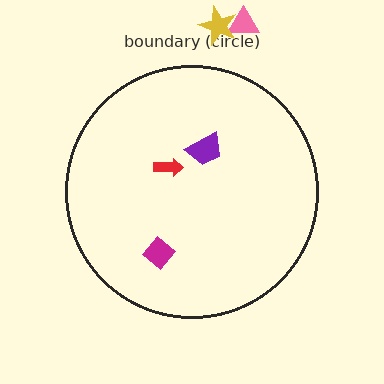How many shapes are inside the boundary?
3 inside, 2 outside.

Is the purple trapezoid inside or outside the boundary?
Inside.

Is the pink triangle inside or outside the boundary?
Outside.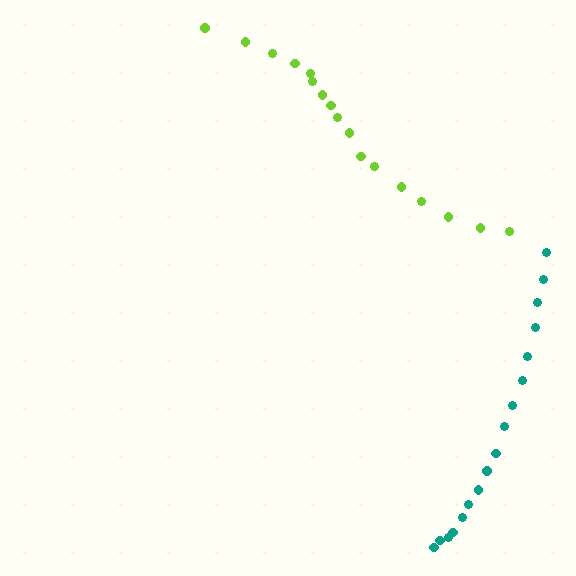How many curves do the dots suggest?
There are 2 distinct paths.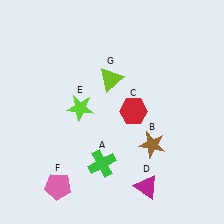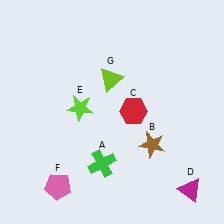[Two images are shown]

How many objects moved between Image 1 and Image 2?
1 object moved between the two images.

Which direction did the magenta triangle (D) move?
The magenta triangle (D) moved right.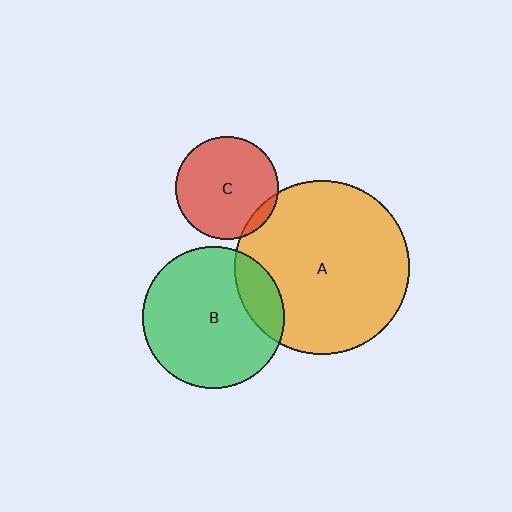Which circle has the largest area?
Circle A (orange).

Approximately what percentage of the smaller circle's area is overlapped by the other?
Approximately 5%.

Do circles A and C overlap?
Yes.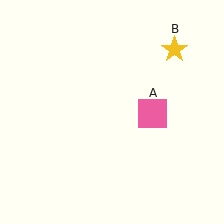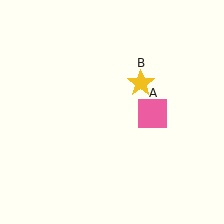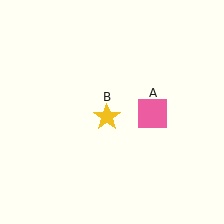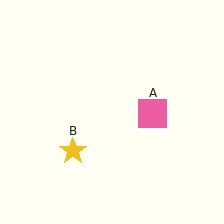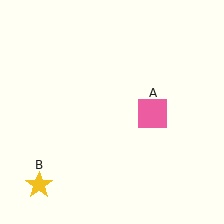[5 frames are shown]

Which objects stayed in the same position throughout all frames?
Pink square (object A) remained stationary.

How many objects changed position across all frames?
1 object changed position: yellow star (object B).